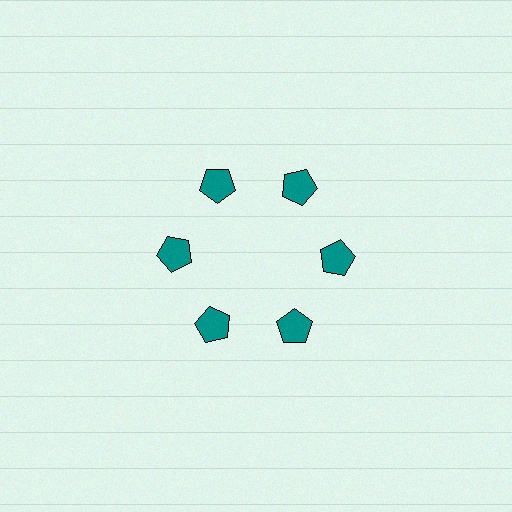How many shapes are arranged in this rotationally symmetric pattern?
There are 6 shapes, arranged in 6 groups of 1.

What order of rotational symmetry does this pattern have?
This pattern has 6-fold rotational symmetry.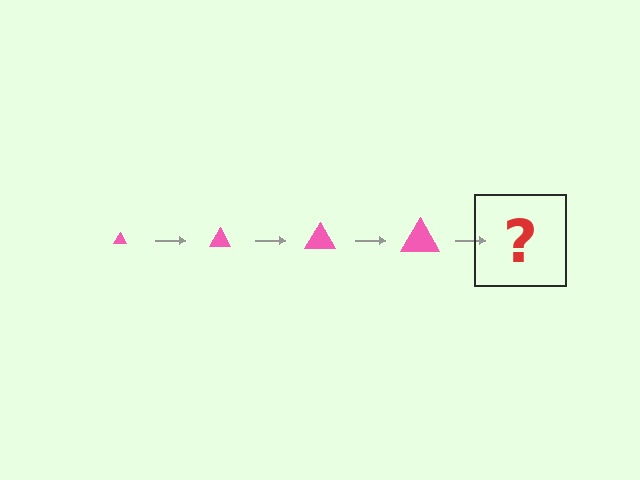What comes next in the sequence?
The next element should be a pink triangle, larger than the previous one.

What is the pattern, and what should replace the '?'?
The pattern is that the triangle gets progressively larger each step. The '?' should be a pink triangle, larger than the previous one.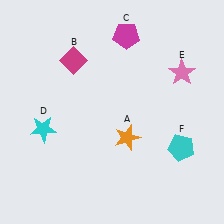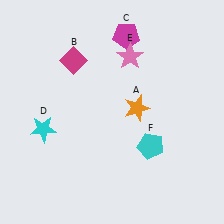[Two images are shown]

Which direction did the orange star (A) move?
The orange star (A) moved up.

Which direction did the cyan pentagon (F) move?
The cyan pentagon (F) moved left.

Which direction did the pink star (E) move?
The pink star (E) moved left.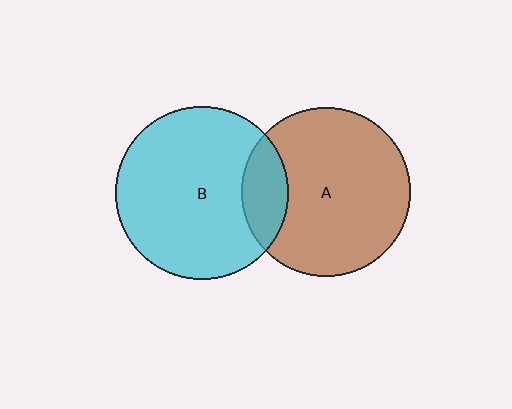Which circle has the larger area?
Circle B (cyan).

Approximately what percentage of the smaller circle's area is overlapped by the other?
Approximately 15%.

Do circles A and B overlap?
Yes.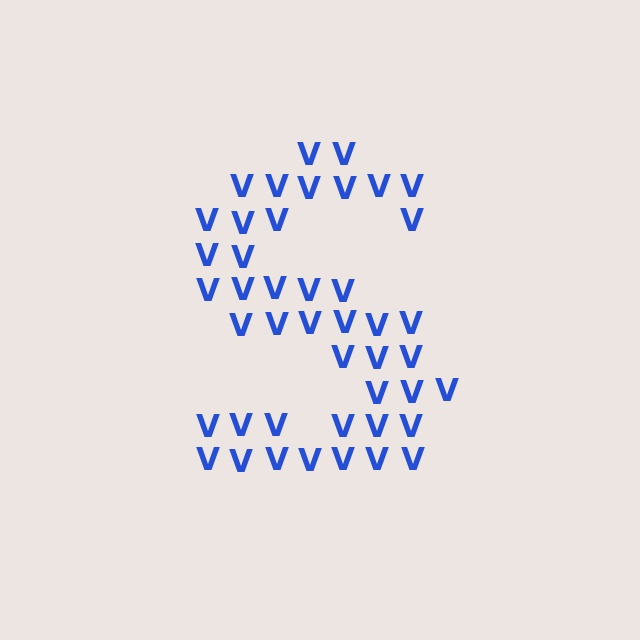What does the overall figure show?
The overall figure shows the letter S.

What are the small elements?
The small elements are letter V's.